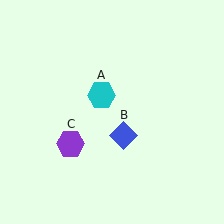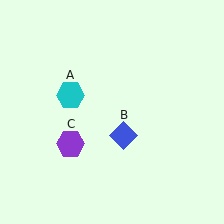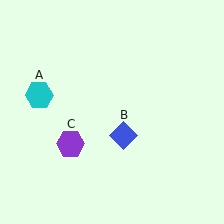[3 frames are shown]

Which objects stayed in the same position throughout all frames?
Blue diamond (object B) and purple hexagon (object C) remained stationary.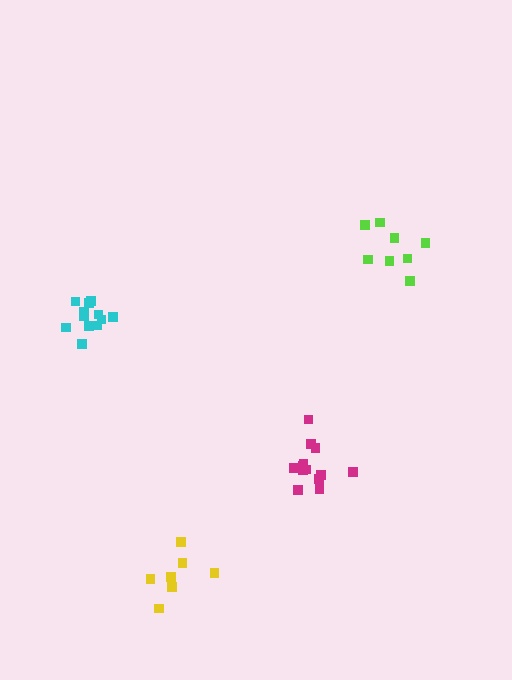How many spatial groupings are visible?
There are 4 spatial groupings.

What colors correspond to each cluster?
The clusters are colored: magenta, lime, cyan, yellow.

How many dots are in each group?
Group 1: 13 dots, Group 2: 8 dots, Group 3: 12 dots, Group 4: 7 dots (40 total).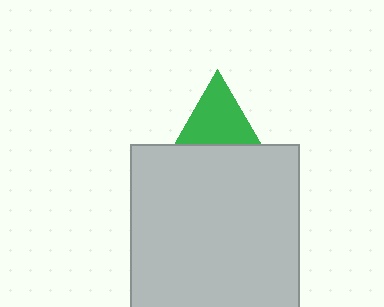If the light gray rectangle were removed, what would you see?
You would see the complete green triangle.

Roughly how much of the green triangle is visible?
About half of it is visible (roughly 53%).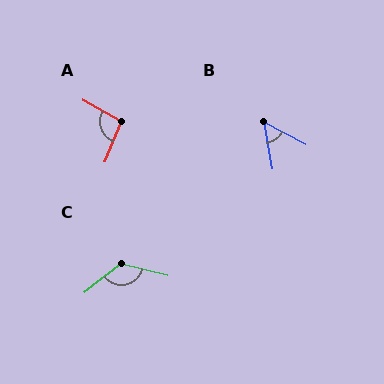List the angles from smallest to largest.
B (52°), A (97°), C (127°).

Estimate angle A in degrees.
Approximately 97 degrees.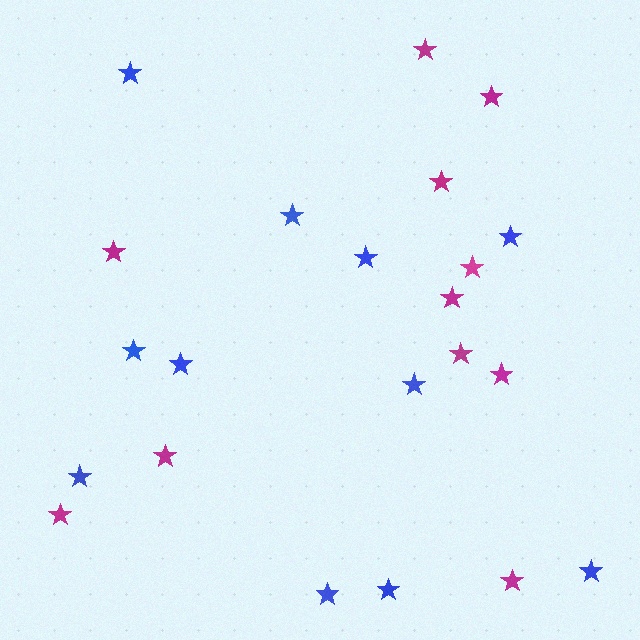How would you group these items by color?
There are 2 groups: one group of magenta stars (11) and one group of blue stars (11).